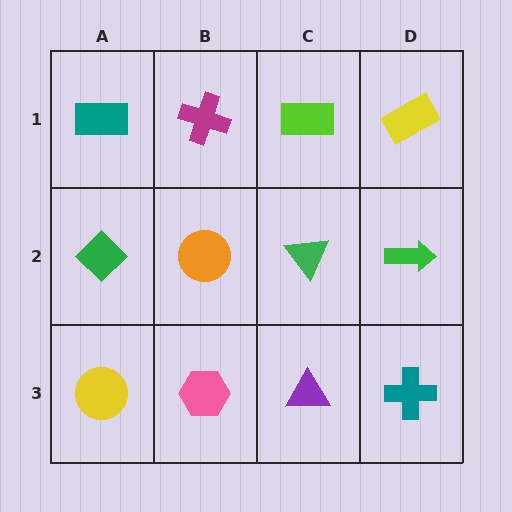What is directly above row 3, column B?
An orange circle.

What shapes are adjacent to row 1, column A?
A green diamond (row 2, column A), a magenta cross (row 1, column B).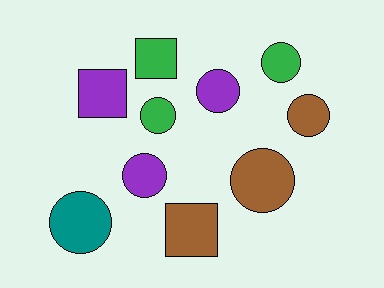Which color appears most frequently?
Green, with 3 objects.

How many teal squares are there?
There are no teal squares.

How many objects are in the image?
There are 10 objects.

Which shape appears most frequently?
Circle, with 7 objects.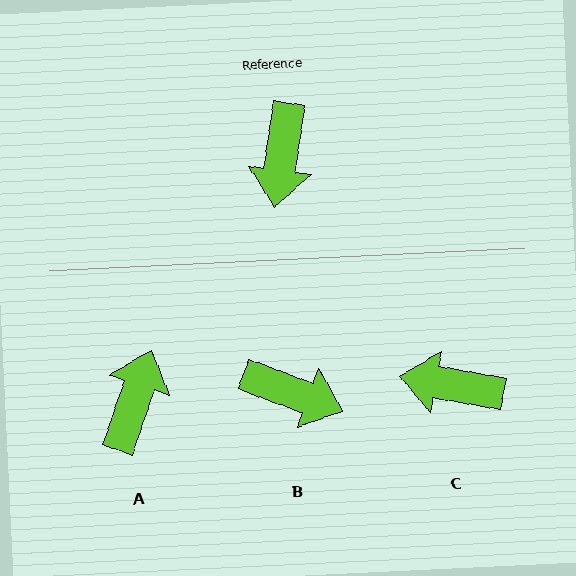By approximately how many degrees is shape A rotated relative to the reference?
Approximately 169 degrees counter-clockwise.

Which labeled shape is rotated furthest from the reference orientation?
A, about 169 degrees away.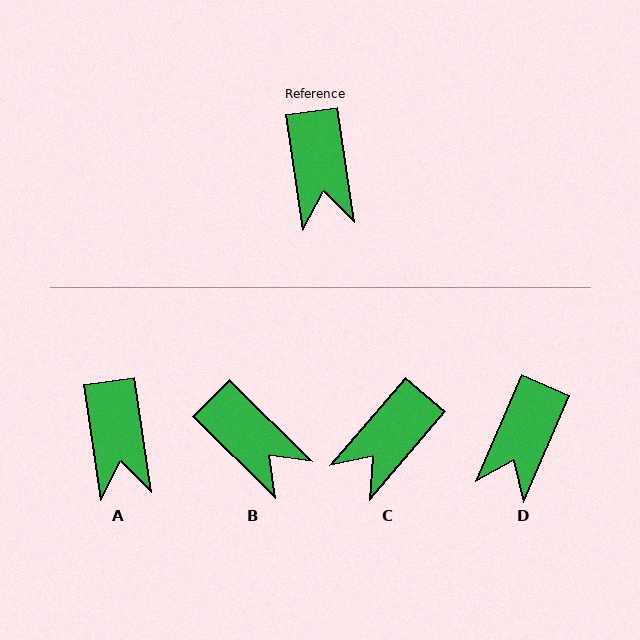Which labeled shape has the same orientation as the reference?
A.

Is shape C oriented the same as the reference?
No, it is off by about 49 degrees.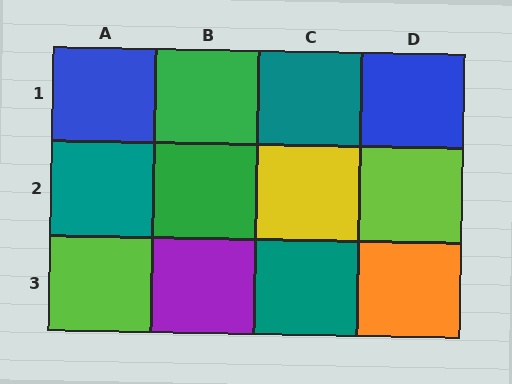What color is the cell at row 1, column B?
Green.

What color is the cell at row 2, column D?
Lime.